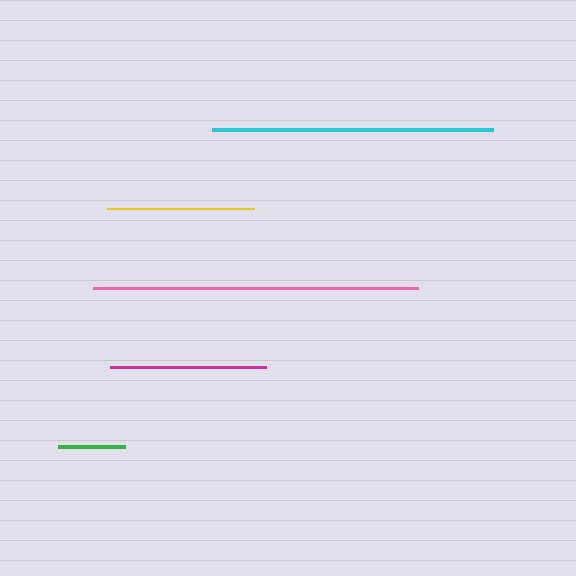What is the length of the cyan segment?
The cyan segment is approximately 281 pixels long.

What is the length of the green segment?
The green segment is approximately 67 pixels long.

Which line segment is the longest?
The pink line is the longest at approximately 325 pixels.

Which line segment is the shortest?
The green line is the shortest at approximately 67 pixels.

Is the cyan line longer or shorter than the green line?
The cyan line is longer than the green line.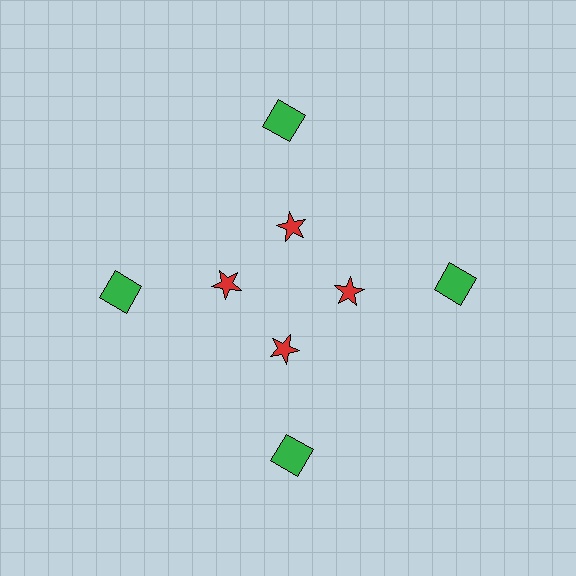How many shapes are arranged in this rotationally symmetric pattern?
There are 8 shapes, arranged in 4 groups of 2.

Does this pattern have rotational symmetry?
Yes, this pattern has 4-fold rotational symmetry. It looks the same after rotating 90 degrees around the center.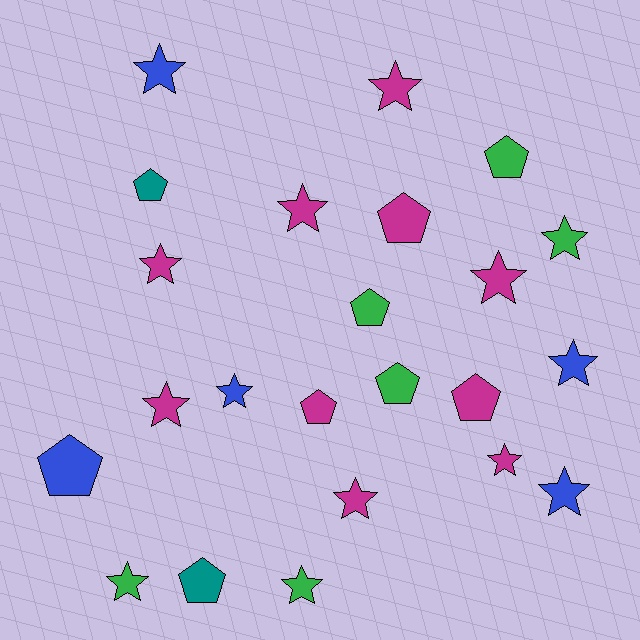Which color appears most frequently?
Magenta, with 10 objects.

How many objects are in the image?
There are 23 objects.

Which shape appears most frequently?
Star, with 14 objects.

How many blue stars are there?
There are 4 blue stars.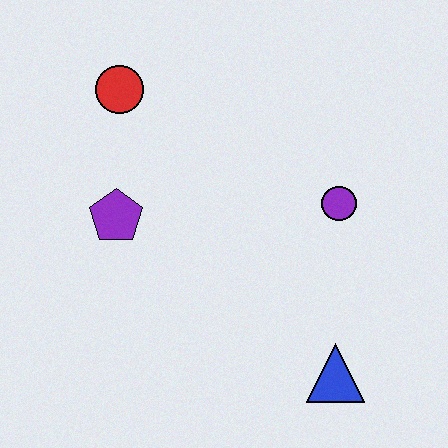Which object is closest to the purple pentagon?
The red circle is closest to the purple pentagon.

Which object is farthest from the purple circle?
The red circle is farthest from the purple circle.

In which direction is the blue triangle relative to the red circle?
The blue triangle is below the red circle.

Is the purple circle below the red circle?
Yes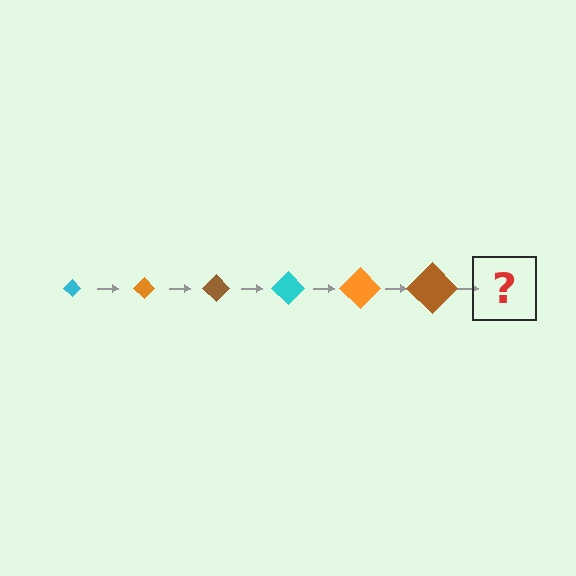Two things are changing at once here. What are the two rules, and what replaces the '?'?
The two rules are that the diamond grows larger each step and the color cycles through cyan, orange, and brown. The '?' should be a cyan diamond, larger than the previous one.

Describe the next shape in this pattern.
It should be a cyan diamond, larger than the previous one.